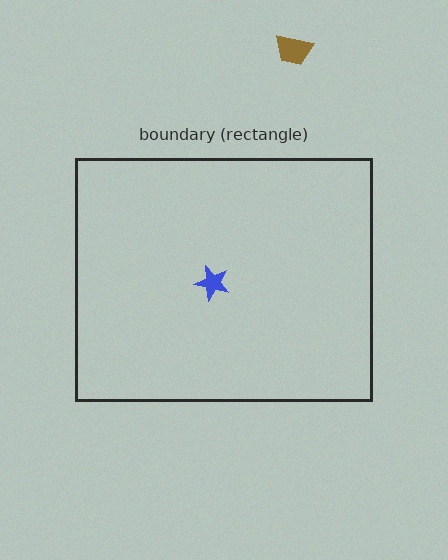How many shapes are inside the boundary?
1 inside, 1 outside.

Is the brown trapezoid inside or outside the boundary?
Outside.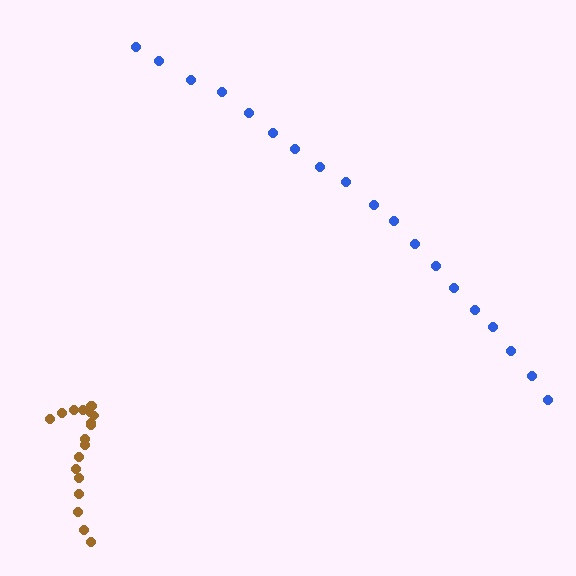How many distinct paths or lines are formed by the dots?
There are 2 distinct paths.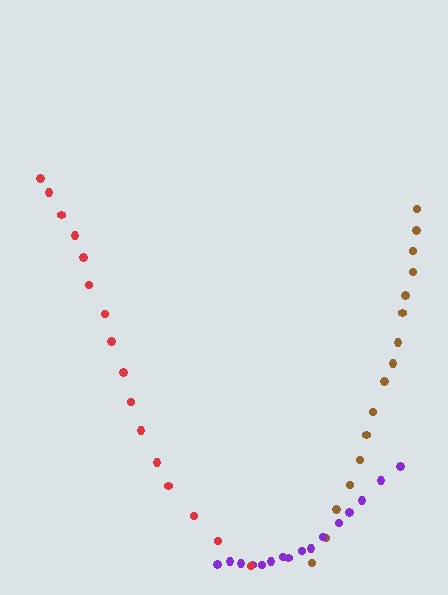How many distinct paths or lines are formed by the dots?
There are 3 distinct paths.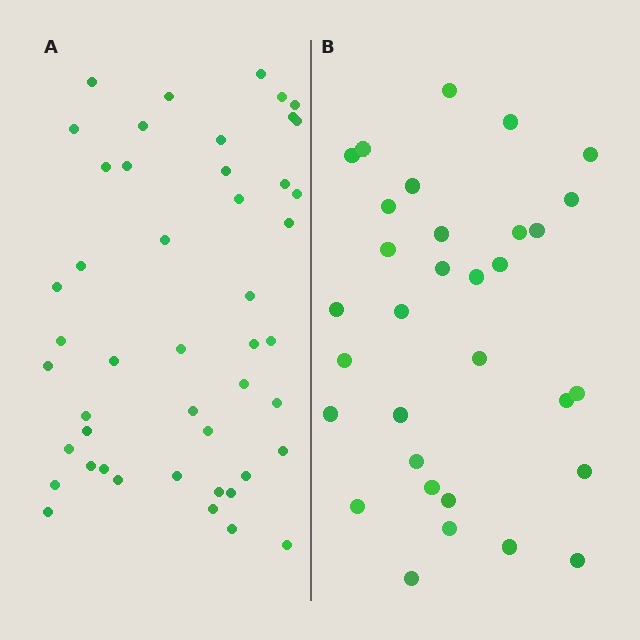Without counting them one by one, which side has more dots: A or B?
Region A (the left region) has more dots.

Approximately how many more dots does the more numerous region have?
Region A has approximately 15 more dots than region B.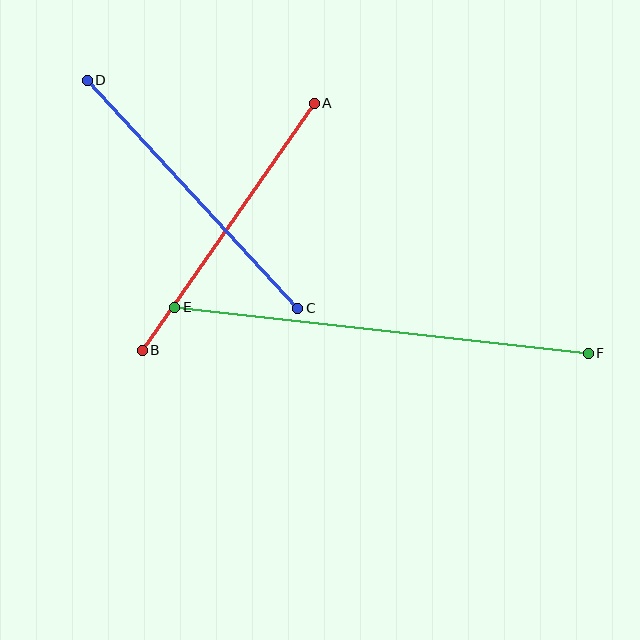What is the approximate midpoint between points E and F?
The midpoint is at approximately (382, 330) pixels.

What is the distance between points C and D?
The distance is approximately 310 pixels.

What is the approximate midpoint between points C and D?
The midpoint is at approximately (192, 194) pixels.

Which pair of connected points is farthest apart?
Points E and F are farthest apart.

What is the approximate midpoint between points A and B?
The midpoint is at approximately (228, 227) pixels.